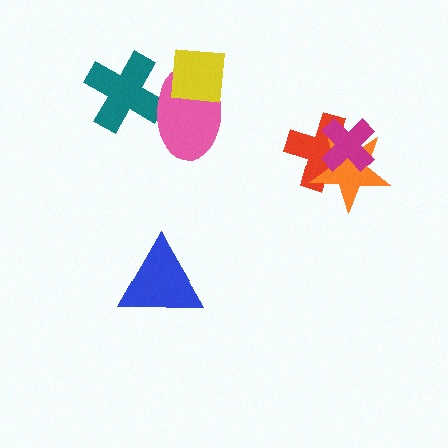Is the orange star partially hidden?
Yes, it is partially covered by another shape.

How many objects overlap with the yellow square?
1 object overlaps with the yellow square.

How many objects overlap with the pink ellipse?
2 objects overlap with the pink ellipse.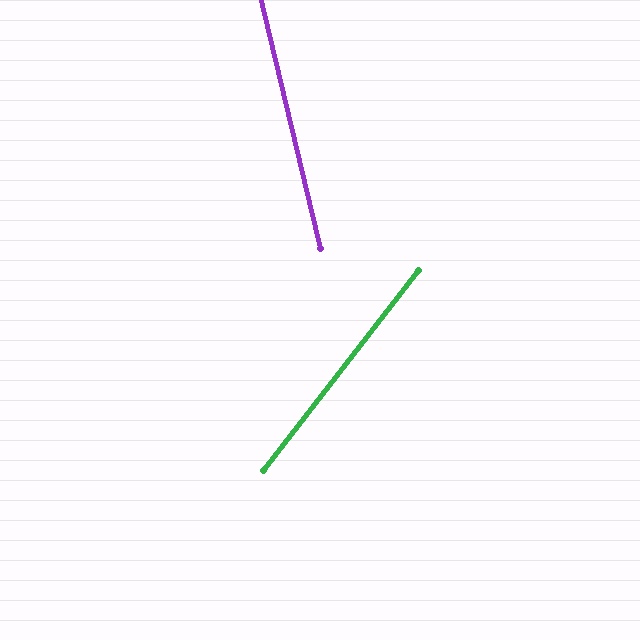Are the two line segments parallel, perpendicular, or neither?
Neither parallel nor perpendicular — they differ by about 51°.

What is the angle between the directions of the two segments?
Approximately 51 degrees.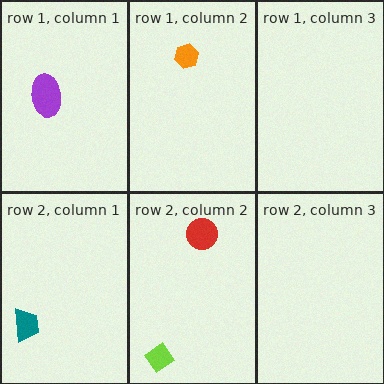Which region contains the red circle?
The row 2, column 2 region.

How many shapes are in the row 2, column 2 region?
2.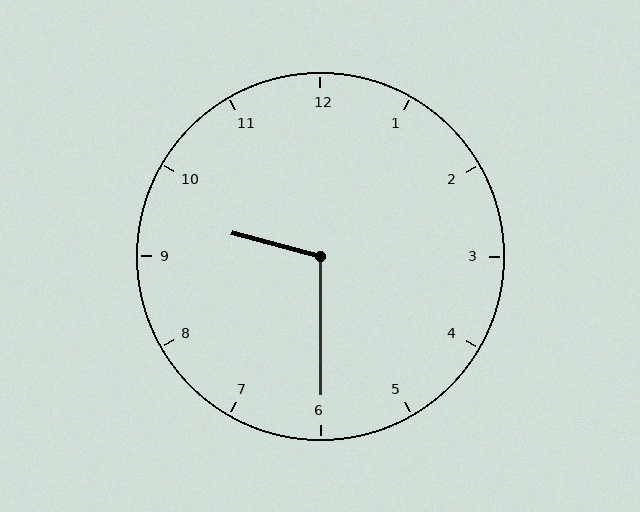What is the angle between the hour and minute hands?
Approximately 105 degrees.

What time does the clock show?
9:30.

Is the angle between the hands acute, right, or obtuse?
It is obtuse.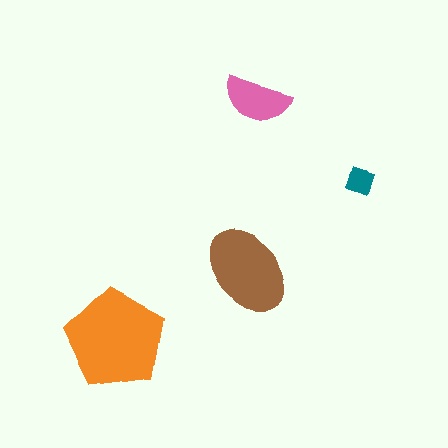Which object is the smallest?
The teal diamond.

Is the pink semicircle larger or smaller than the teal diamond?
Larger.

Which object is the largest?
The orange pentagon.